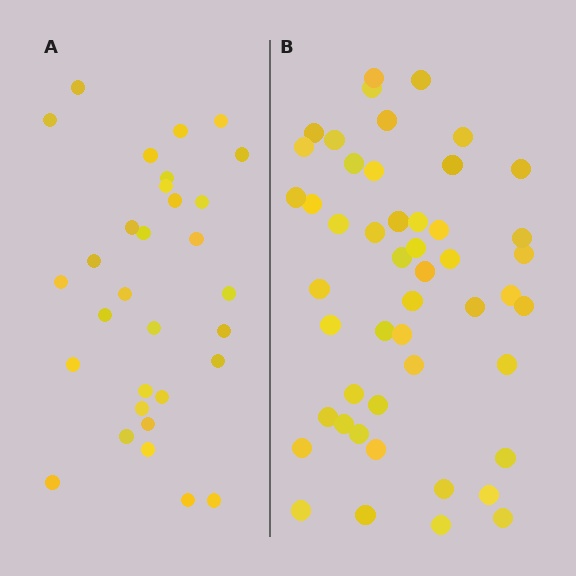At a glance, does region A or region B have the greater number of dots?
Region B (the right region) has more dots.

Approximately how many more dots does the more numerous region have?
Region B has approximately 20 more dots than region A.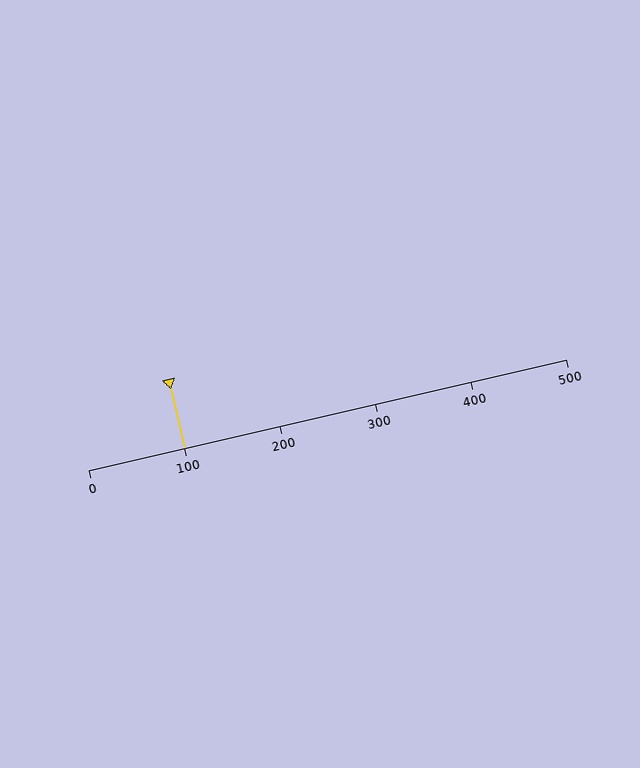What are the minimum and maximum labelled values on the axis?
The axis runs from 0 to 500.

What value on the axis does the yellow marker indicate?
The marker indicates approximately 100.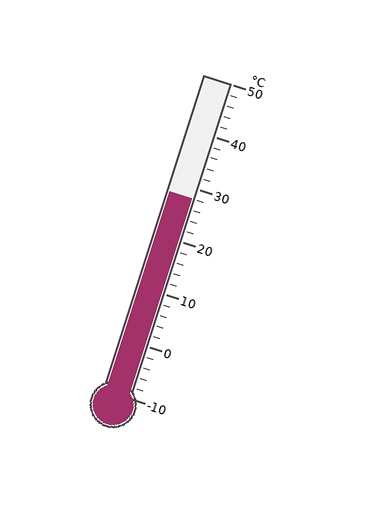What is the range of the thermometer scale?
The thermometer scale ranges from -10°C to 50°C.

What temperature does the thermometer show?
The thermometer shows approximately 28°C.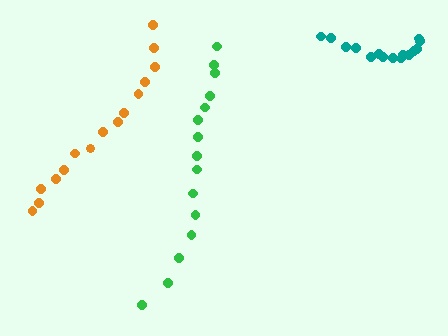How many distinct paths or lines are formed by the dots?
There are 3 distinct paths.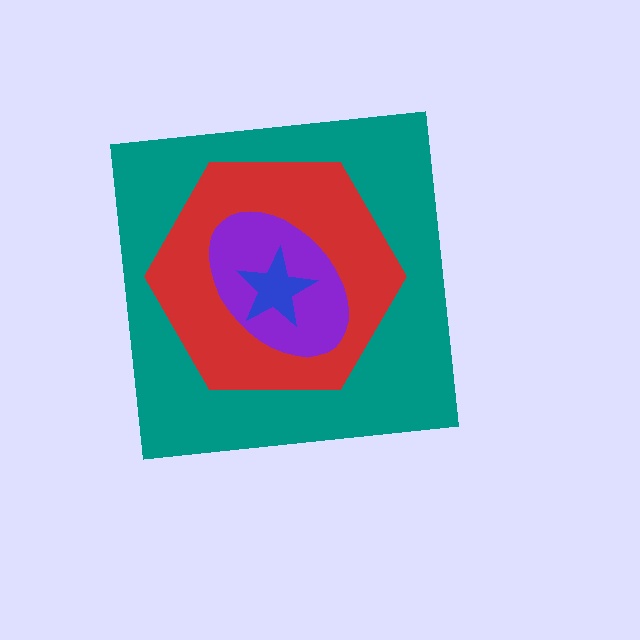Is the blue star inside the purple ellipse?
Yes.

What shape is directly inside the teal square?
The red hexagon.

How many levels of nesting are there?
4.